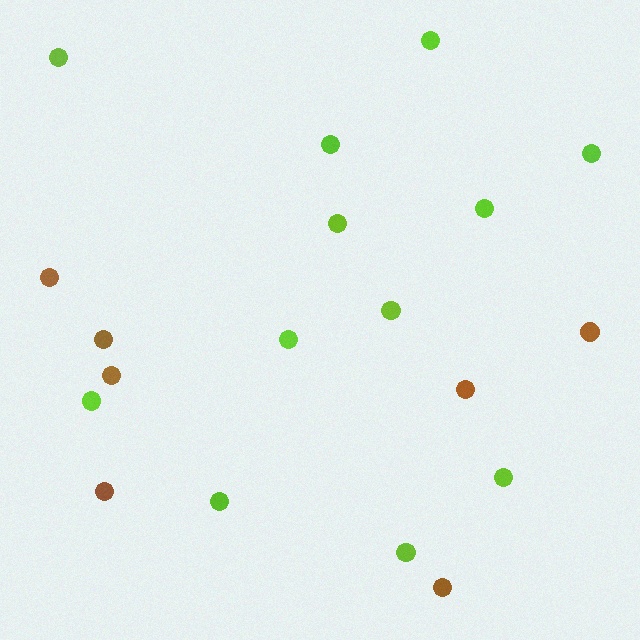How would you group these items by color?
There are 2 groups: one group of lime circles (12) and one group of brown circles (7).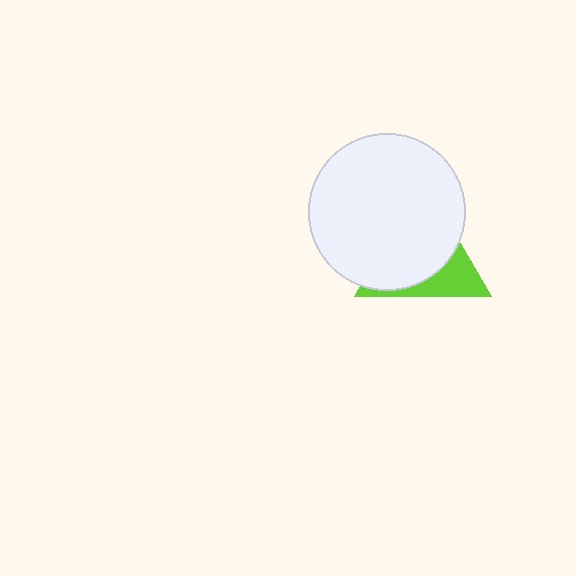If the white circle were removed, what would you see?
You would see the complete lime triangle.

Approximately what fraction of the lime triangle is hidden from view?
Roughly 69% of the lime triangle is hidden behind the white circle.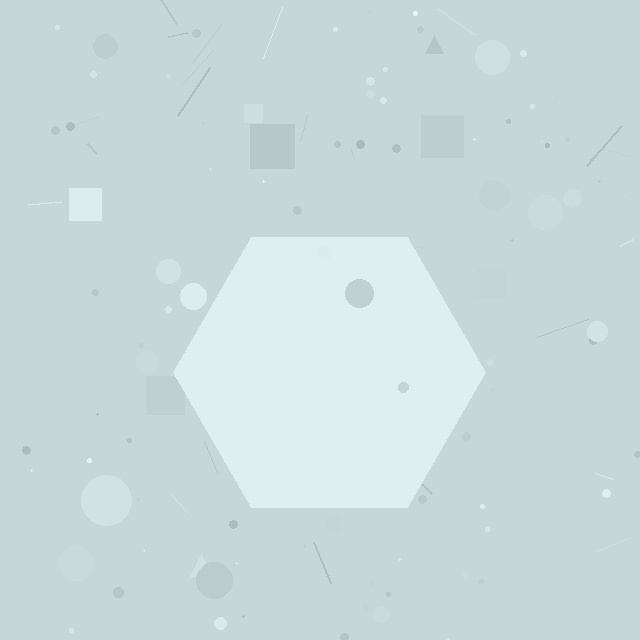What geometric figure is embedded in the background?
A hexagon is embedded in the background.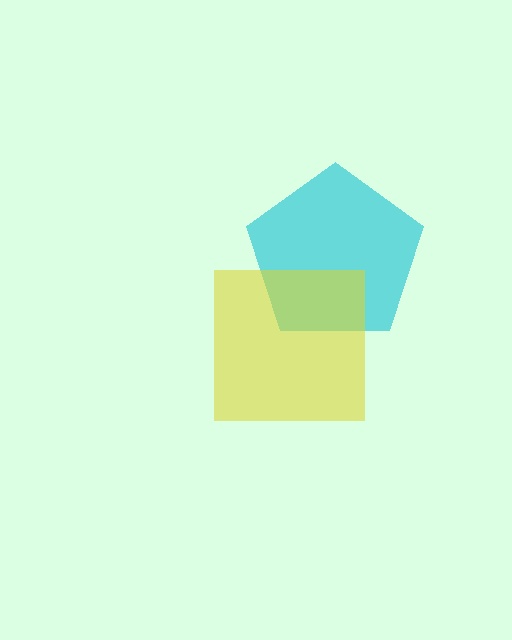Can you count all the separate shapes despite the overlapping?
Yes, there are 2 separate shapes.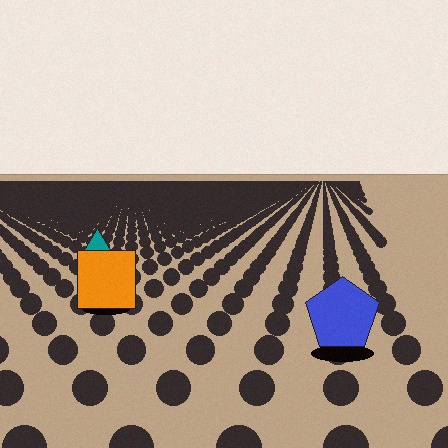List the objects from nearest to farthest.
From nearest to farthest: the blue pentagon, the orange square, the teal triangle.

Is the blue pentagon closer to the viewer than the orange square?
Yes. The blue pentagon is closer — you can tell from the texture gradient: the ground texture is coarser near it.